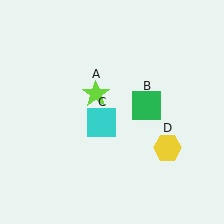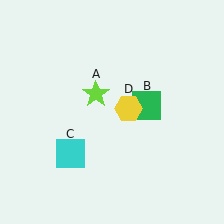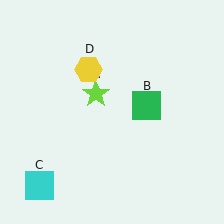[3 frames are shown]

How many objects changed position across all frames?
2 objects changed position: cyan square (object C), yellow hexagon (object D).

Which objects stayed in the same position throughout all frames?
Lime star (object A) and green square (object B) remained stationary.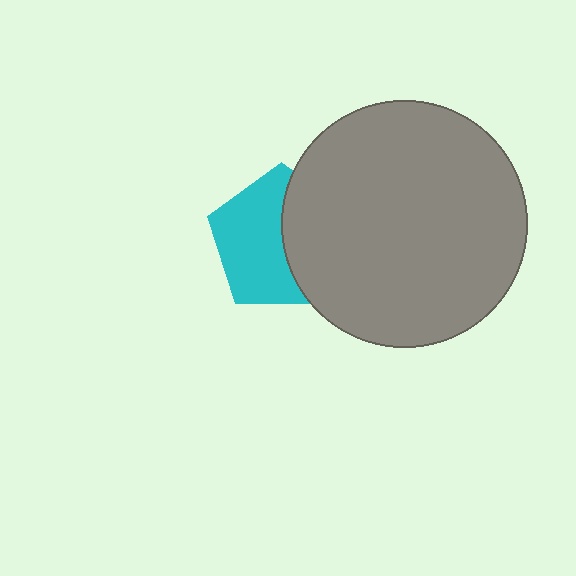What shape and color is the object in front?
The object in front is a gray circle.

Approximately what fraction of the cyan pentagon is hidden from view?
Roughly 44% of the cyan pentagon is hidden behind the gray circle.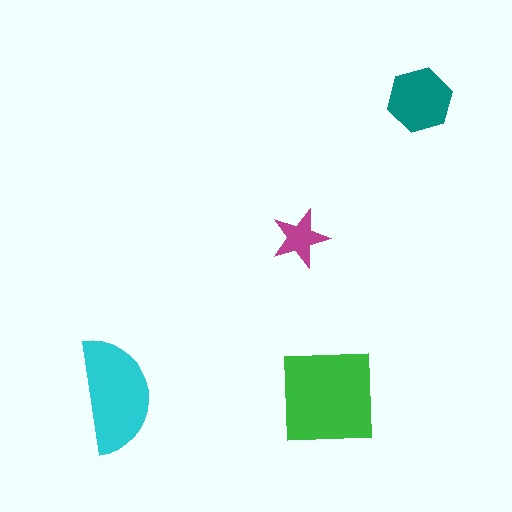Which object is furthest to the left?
The cyan semicircle is leftmost.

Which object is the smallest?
The magenta star.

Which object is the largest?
The green square.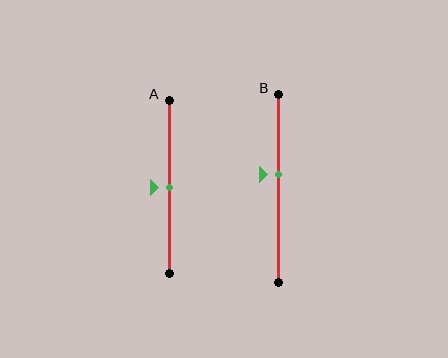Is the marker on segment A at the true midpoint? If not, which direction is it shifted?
Yes, the marker on segment A is at the true midpoint.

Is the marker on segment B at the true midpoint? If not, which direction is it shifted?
No, the marker on segment B is shifted upward by about 7% of the segment length.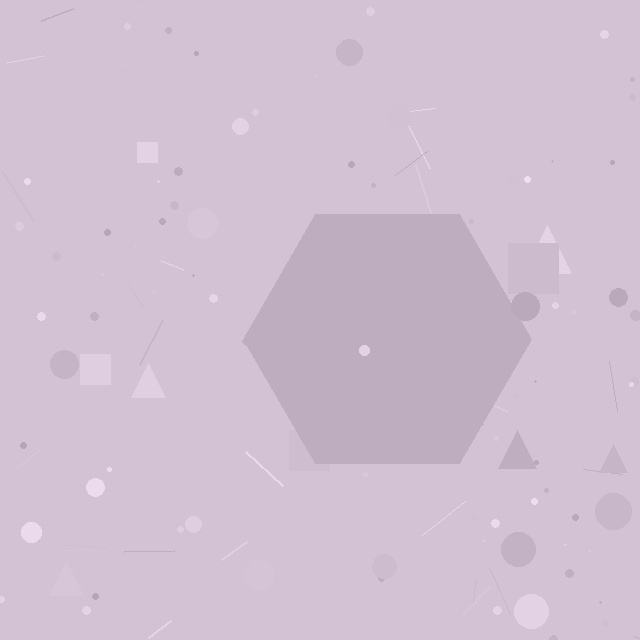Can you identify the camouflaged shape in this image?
The camouflaged shape is a hexagon.